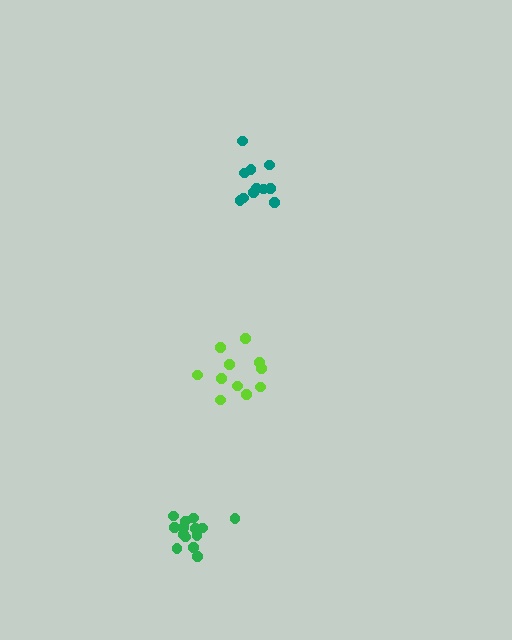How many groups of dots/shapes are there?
There are 3 groups.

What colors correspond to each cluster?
The clusters are colored: teal, lime, green.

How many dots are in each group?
Group 1: 11 dots, Group 2: 11 dots, Group 3: 14 dots (36 total).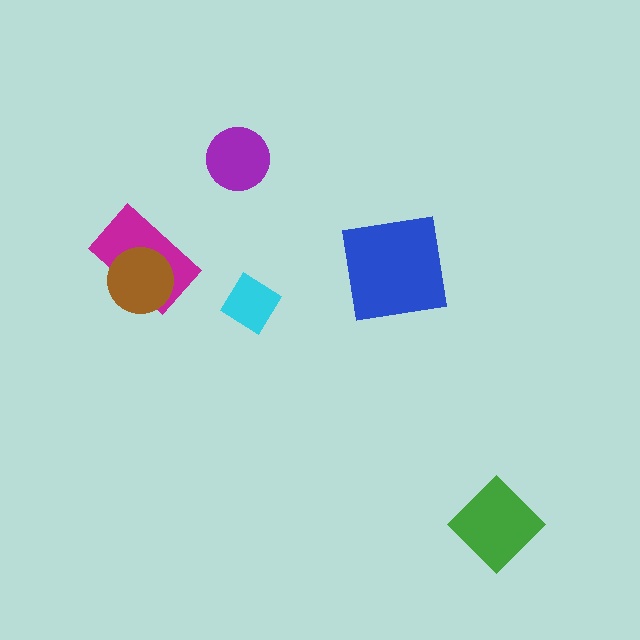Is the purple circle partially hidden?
No, no other shape covers it.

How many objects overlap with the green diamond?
0 objects overlap with the green diamond.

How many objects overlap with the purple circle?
0 objects overlap with the purple circle.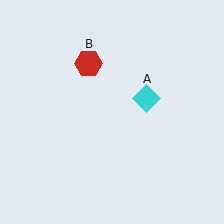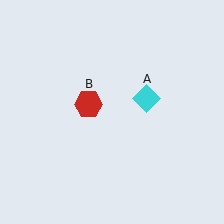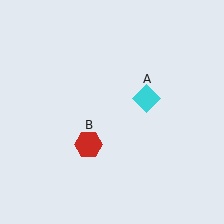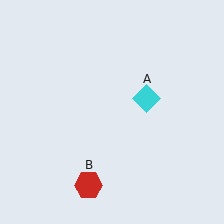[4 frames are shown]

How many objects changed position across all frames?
1 object changed position: red hexagon (object B).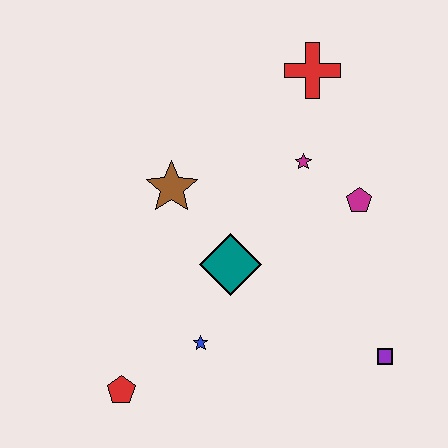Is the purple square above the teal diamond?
No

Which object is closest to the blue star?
The teal diamond is closest to the blue star.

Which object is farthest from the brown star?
The purple square is farthest from the brown star.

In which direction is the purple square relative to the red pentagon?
The purple square is to the right of the red pentagon.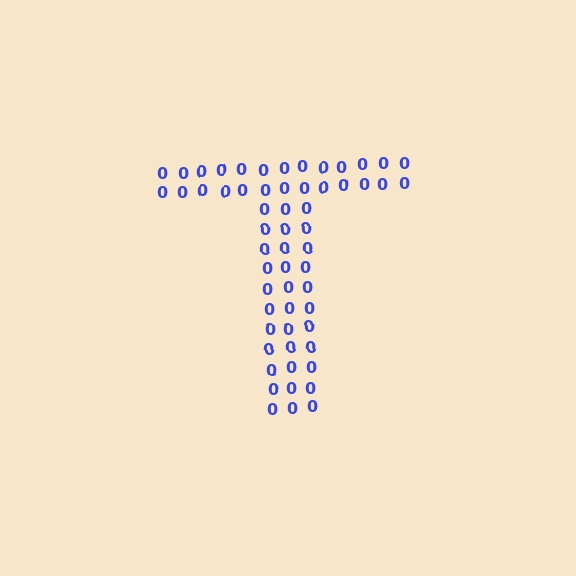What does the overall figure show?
The overall figure shows the letter T.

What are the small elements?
The small elements are digit 0's.